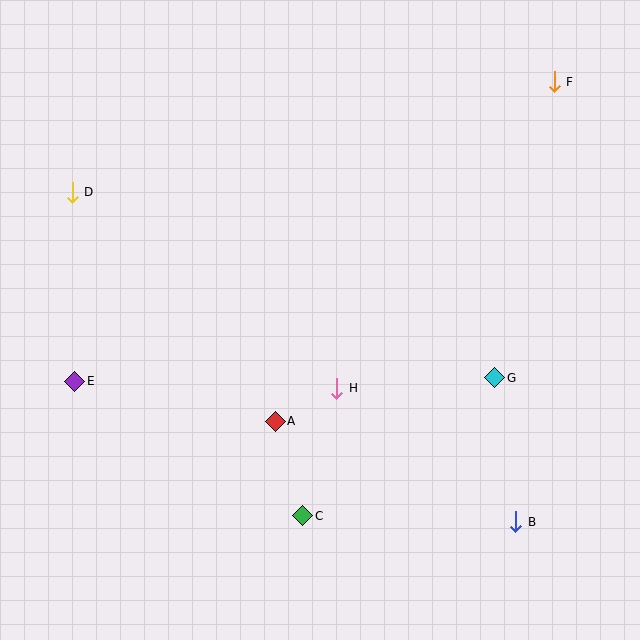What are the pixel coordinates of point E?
Point E is at (75, 381).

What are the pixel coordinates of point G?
Point G is at (495, 378).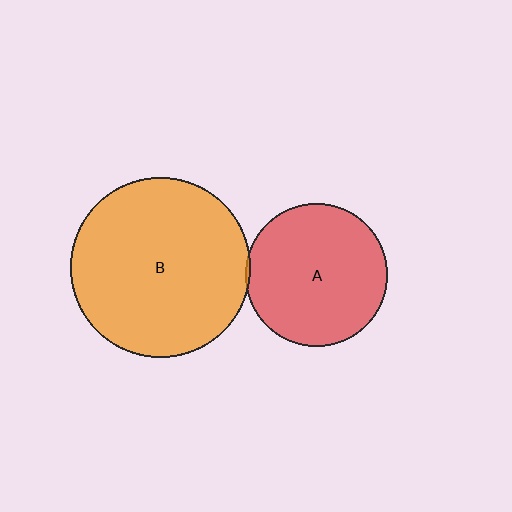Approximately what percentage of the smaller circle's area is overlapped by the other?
Approximately 5%.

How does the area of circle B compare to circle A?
Approximately 1.6 times.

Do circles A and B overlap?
Yes.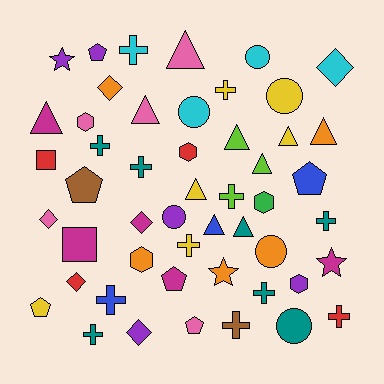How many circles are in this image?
There are 6 circles.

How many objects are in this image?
There are 50 objects.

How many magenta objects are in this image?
There are 5 magenta objects.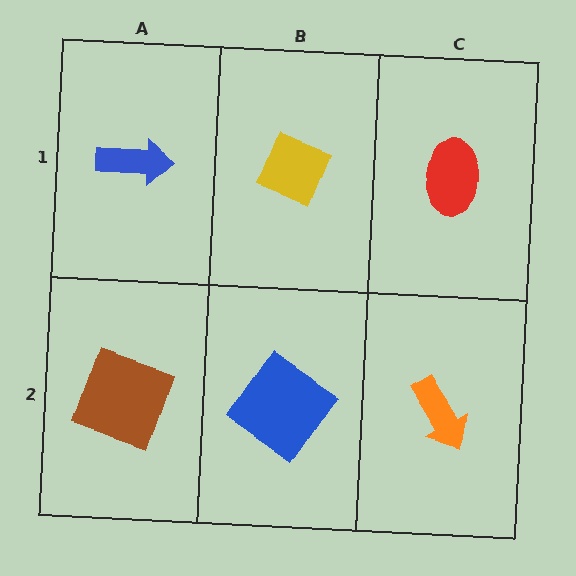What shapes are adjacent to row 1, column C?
An orange arrow (row 2, column C), a yellow diamond (row 1, column B).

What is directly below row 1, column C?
An orange arrow.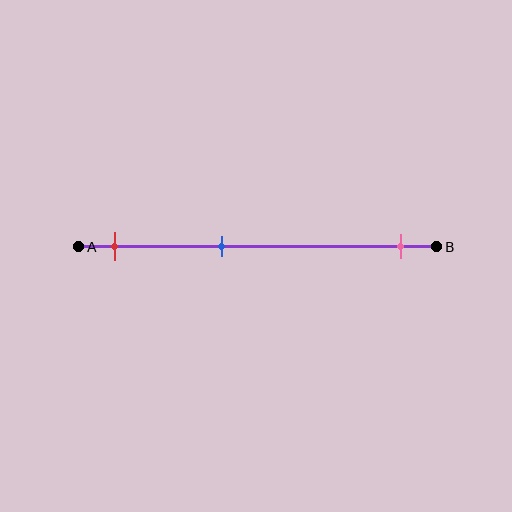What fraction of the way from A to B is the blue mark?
The blue mark is approximately 40% (0.4) of the way from A to B.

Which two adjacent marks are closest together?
The red and blue marks are the closest adjacent pair.